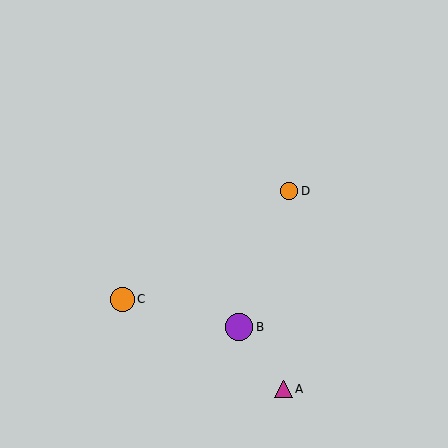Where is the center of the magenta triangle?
The center of the magenta triangle is at (284, 389).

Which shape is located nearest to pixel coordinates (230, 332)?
The purple circle (labeled B) at (239, 327) is nearest to that location.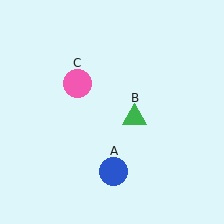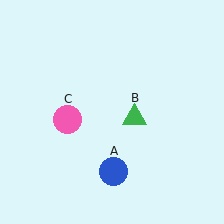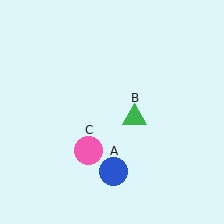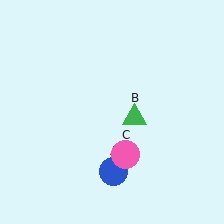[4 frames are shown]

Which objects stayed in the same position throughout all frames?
Blue circle (object A) and green triangle (object B) remained stationary.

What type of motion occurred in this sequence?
The pink circle (object C) rotated counterclockwise around the center of the scene.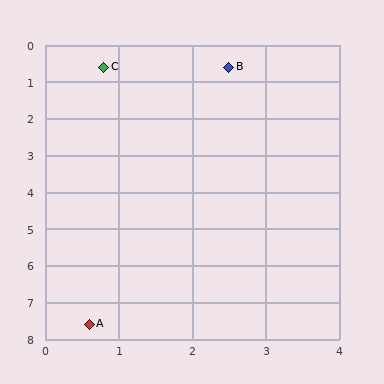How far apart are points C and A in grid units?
Points C and A are about 7.0 grid units apart.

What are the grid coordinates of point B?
Point B is at approximately (2.5, 0.6).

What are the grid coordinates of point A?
Point A is at approximately (0.6, 7.6).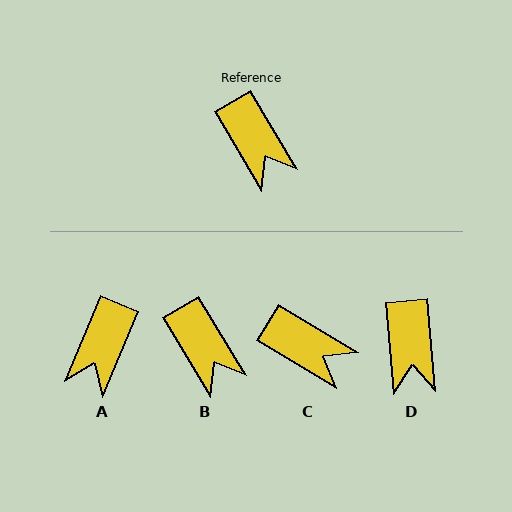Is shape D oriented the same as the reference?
No, it is off by about 26 degrees.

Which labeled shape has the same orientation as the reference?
B.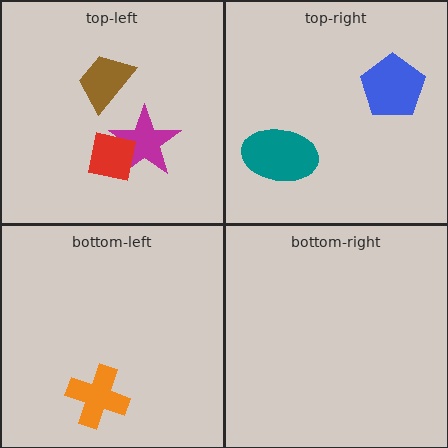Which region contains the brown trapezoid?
The top-left region.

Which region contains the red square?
The top-left region.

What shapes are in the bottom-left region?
The orange cross.